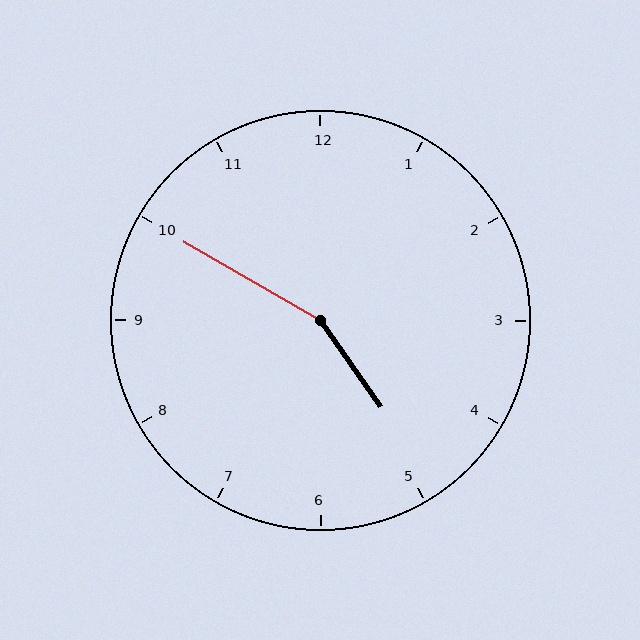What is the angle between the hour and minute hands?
Approximately 155 degrees.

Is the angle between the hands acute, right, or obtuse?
It is obtuse.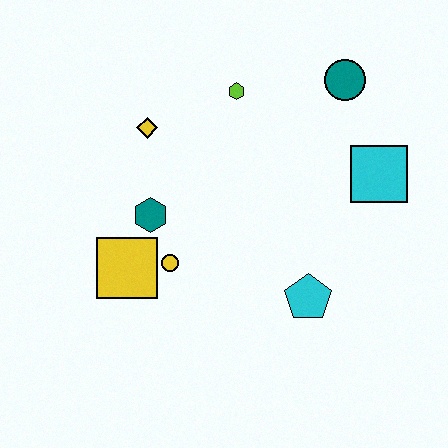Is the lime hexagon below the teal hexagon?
No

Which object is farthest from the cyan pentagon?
The yellow diamond is farthest from the cyan pentagon.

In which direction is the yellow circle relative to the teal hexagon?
The yellow circle is below the teal hexagon.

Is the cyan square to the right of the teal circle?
Yes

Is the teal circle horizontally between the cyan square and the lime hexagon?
Yes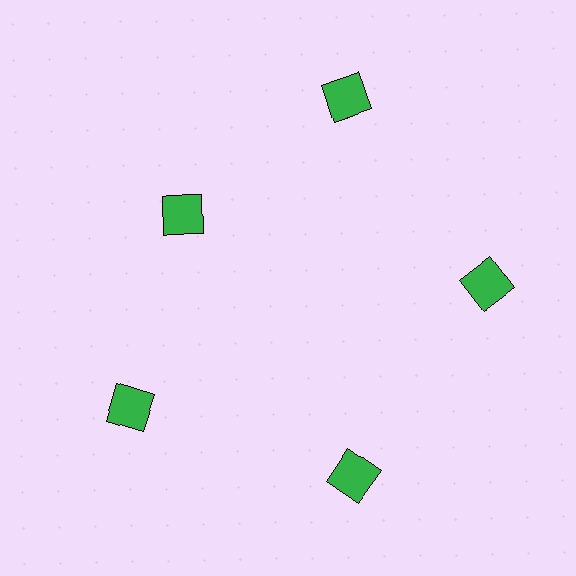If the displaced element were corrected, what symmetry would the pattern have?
It would have 5-fold rotational symmetry — the pattern would map onto itself every 72 degrees.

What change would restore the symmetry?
The symmetry would be restored by moving it outward, back onto the ring so that all 5 squares sit at equal angles and equal distance from the center.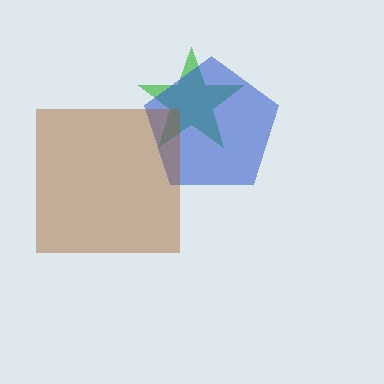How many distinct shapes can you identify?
There are 3 distinct shapes: a green star, a blue pentagon, a brown square.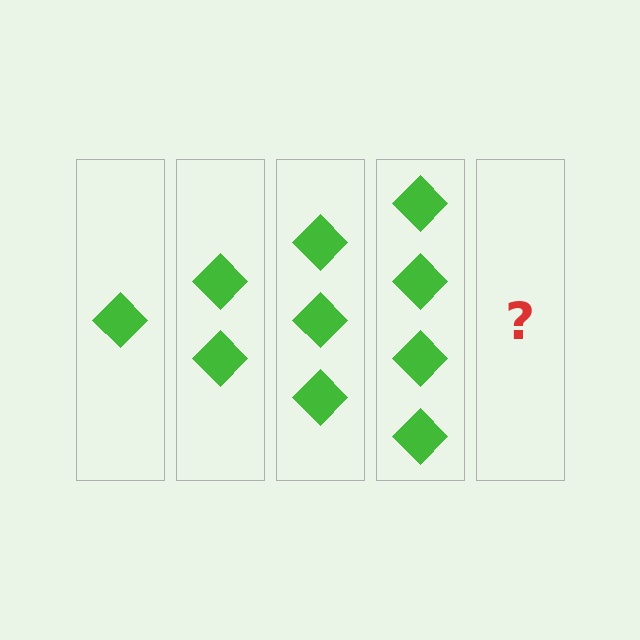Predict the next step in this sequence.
The next step is 5 diamonds.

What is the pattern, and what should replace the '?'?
The pattern is that each step adds one more diamond. The '?' should be 5 diamonds.